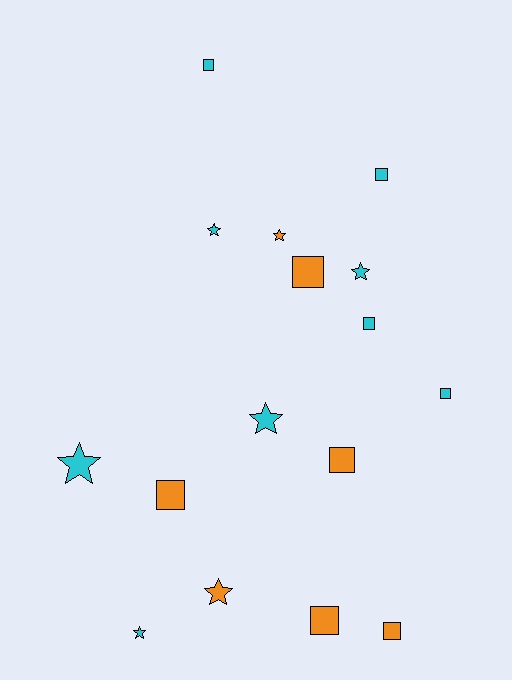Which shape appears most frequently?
Square, with 9 objects.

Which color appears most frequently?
Cyan, with 9 objects.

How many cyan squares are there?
There are 4 cyan squares.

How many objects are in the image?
There are 16 objects.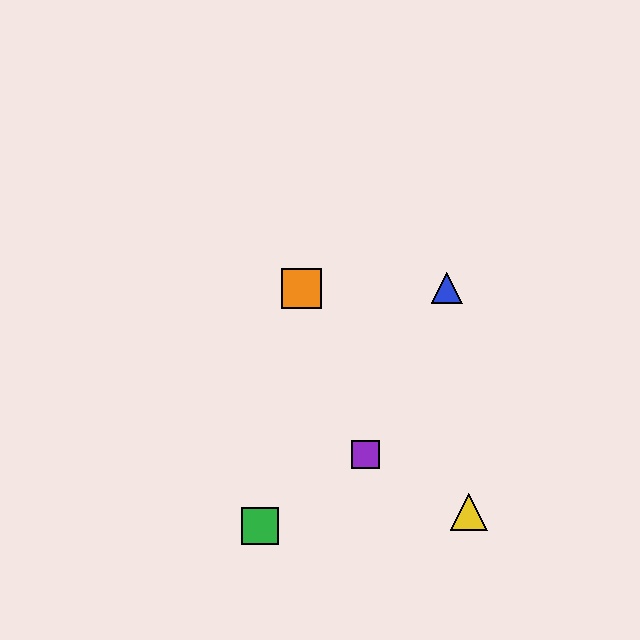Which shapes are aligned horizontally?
The red square, the blue triangle, the orange square are aligned horizontally.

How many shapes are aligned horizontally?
3 shapes (the red square, the blue triangle, the orange square) are aligned horizontally.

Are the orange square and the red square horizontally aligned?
Yes, both are at y≈288.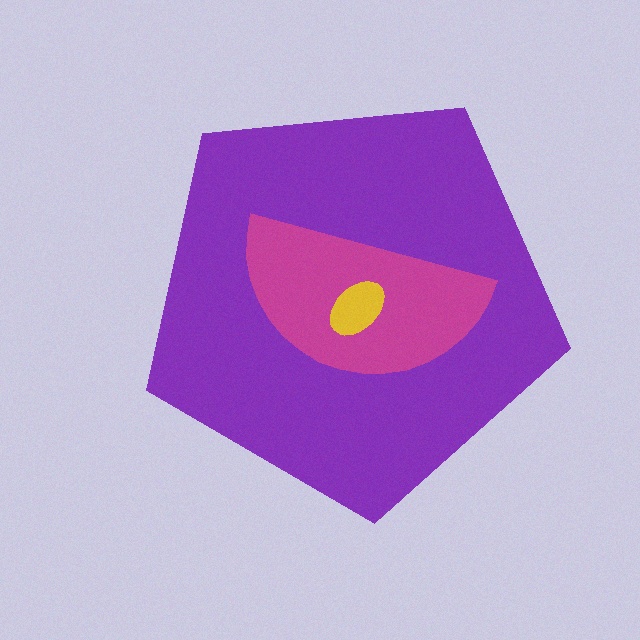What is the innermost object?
The yellow ellipse.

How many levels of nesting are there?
3.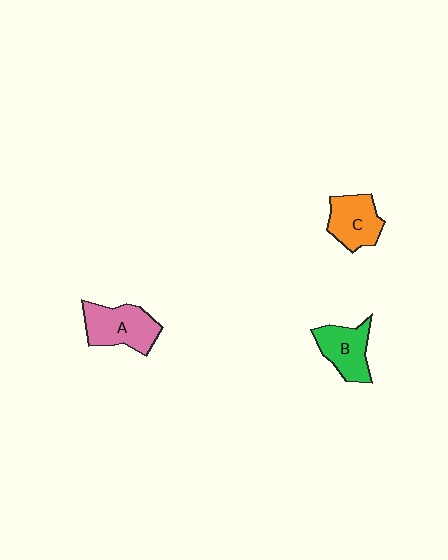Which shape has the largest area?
Shape A (pink).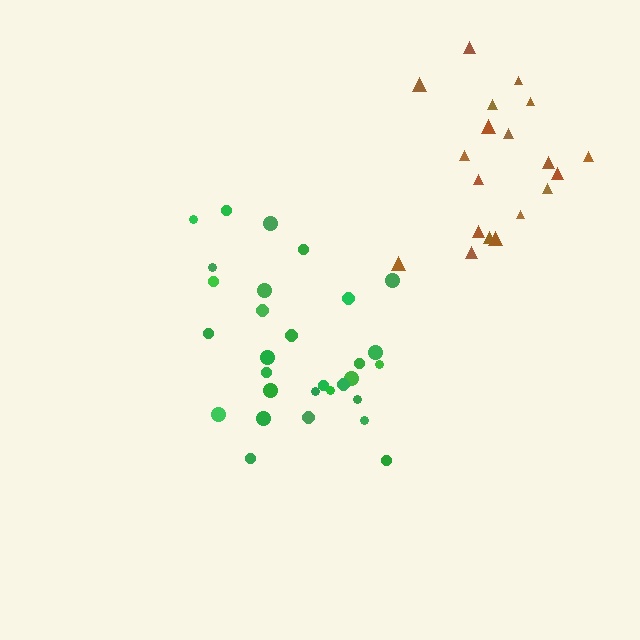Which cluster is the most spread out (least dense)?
Brown.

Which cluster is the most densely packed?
Green.